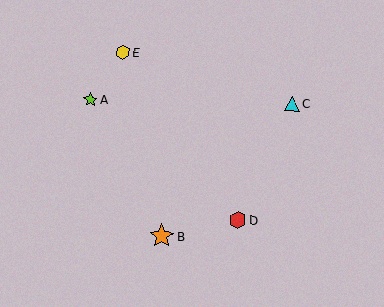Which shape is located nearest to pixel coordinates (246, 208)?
The red hexagon (labeled D) at (238, 220) is nearest to that location.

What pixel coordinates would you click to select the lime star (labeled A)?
Click at (91, 100) to select the lime star A.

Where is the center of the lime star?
The center of the lime star is at (91, 100).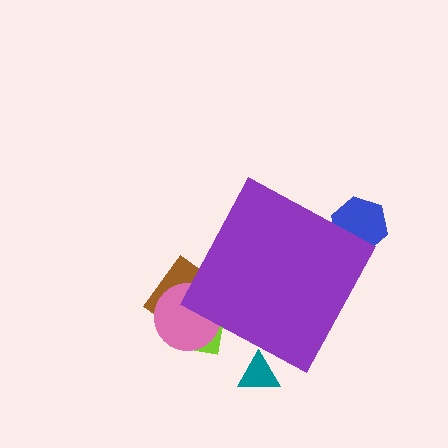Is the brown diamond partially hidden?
Yes, the brown diamond is partially hidden behind the purple diamond.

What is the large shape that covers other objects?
A purple diamond.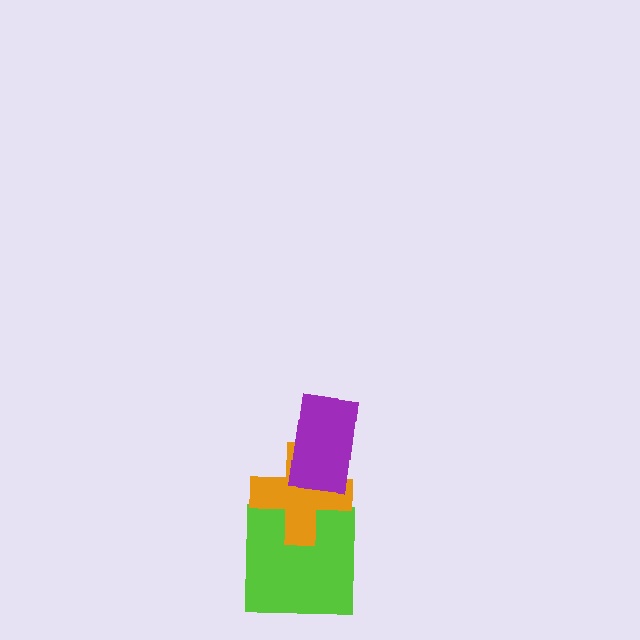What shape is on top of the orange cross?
The purple rectangle is on top of the orange cross.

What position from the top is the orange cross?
The orange cross is 2nd from the top.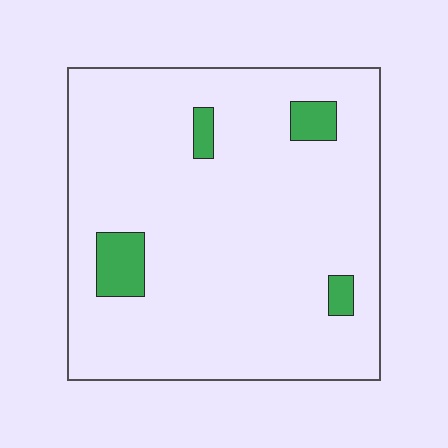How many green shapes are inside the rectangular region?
4.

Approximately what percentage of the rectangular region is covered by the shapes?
Approximately 5%.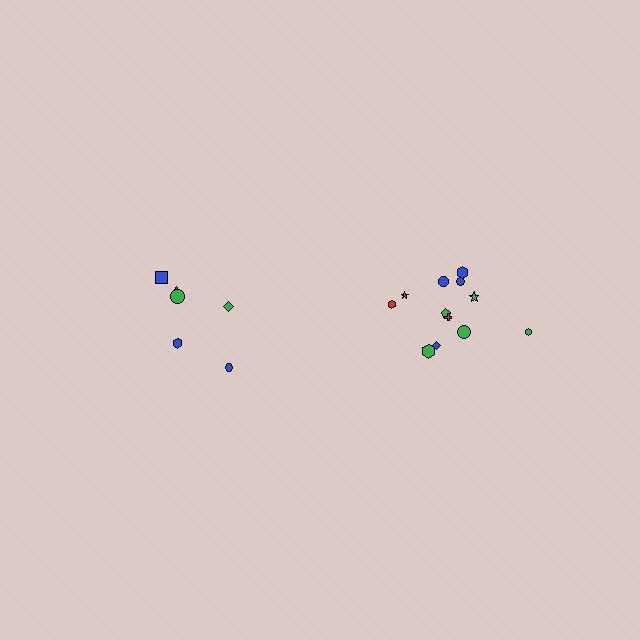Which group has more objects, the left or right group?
The right group.